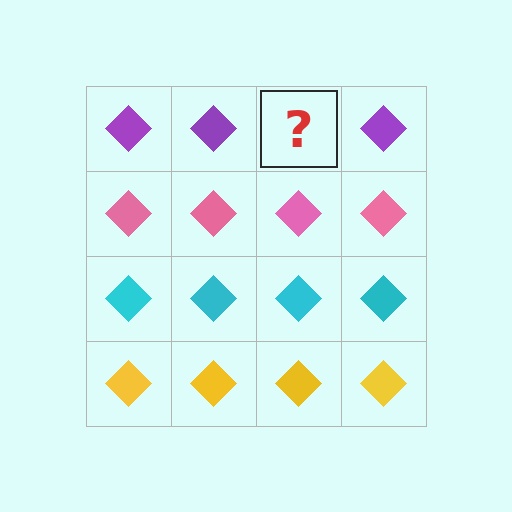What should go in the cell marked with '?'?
The missing cell should contain a purple diamond.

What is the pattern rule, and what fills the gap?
The rule is that each row has a consistent color. The gap should be filled with a purple diamond.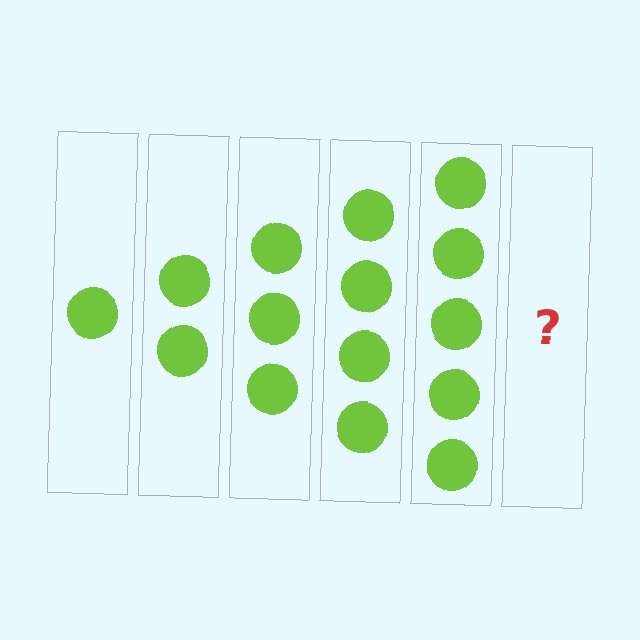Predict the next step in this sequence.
The next step is 6 circles.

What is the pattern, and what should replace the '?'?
The pattern is that each step adds one more circle. The '?' should be 6 circles.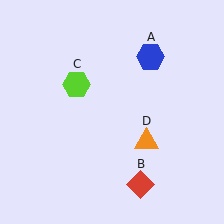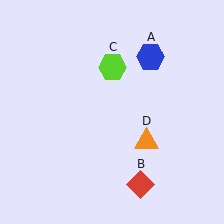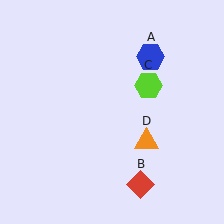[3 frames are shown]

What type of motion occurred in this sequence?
The lime hexagon (object C) rotated clockwise around the center of the scene.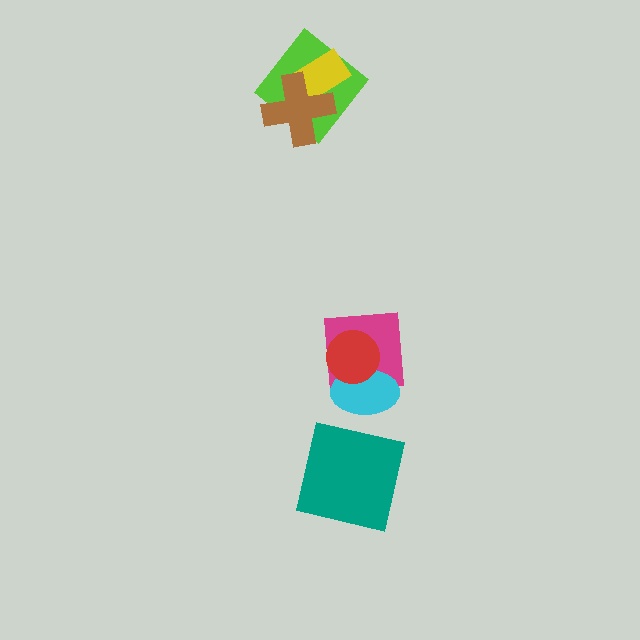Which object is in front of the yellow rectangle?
The brown cross is in front of the yellow rectangle.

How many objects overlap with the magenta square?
2 objects overlap with the magenta square.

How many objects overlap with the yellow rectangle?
2 objects overlap with the yellow rectangle.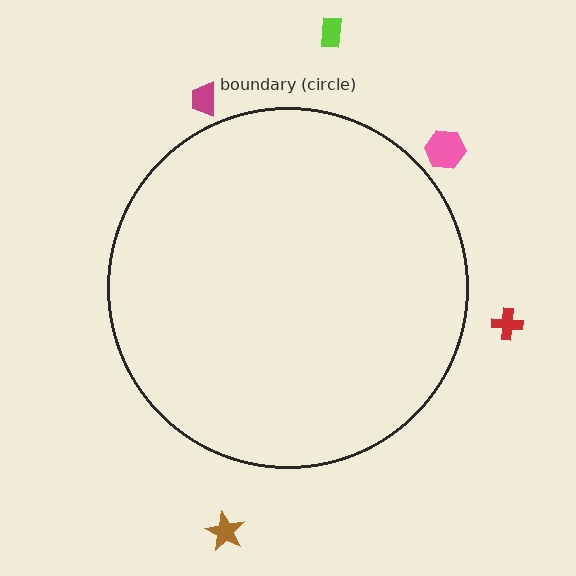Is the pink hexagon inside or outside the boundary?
Outside.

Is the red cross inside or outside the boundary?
Outside.